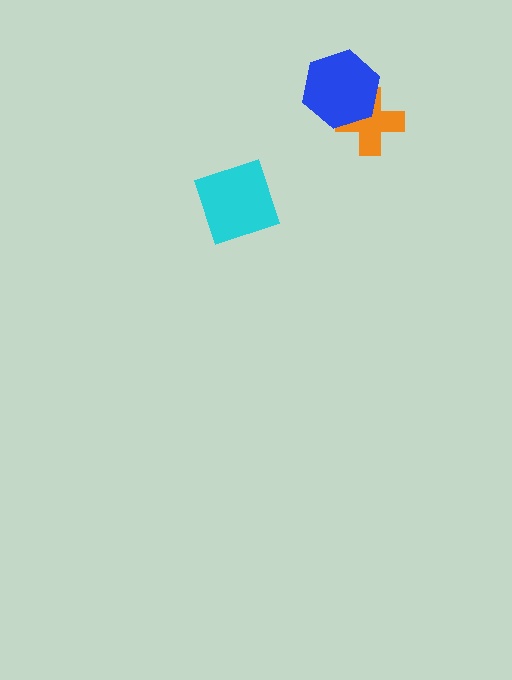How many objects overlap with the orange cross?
1 object overlaps with the orange cross.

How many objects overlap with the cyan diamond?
0 objects overlap with the cyan diamond.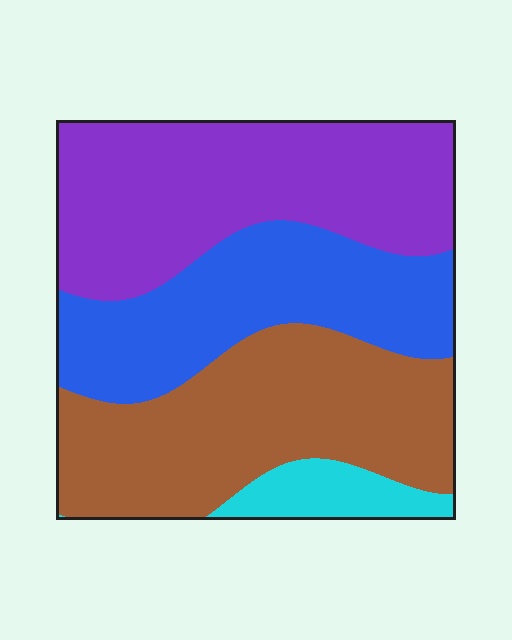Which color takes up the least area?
Cyan, at roughly 5%.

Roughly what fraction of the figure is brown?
Brown takes up between a quarter and a half of the figure.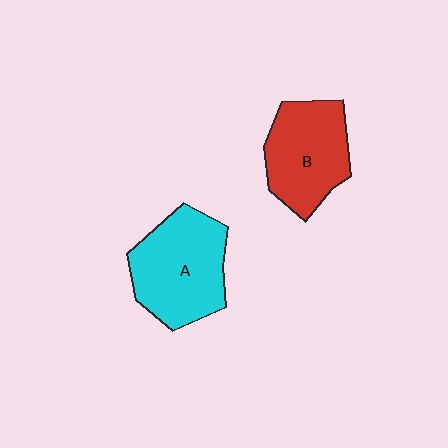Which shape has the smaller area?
Shape B (red).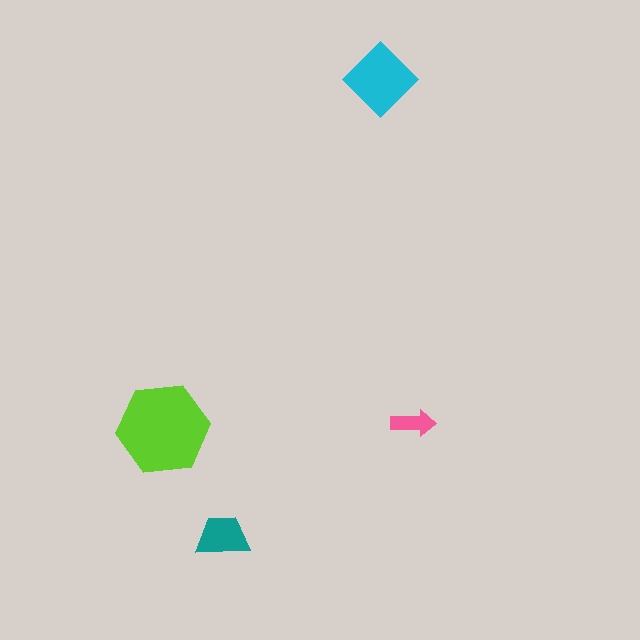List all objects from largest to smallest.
The lime hexagon, the cyan diamond, the teal trapezoid, the pink arrow.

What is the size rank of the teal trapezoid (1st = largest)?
3rd.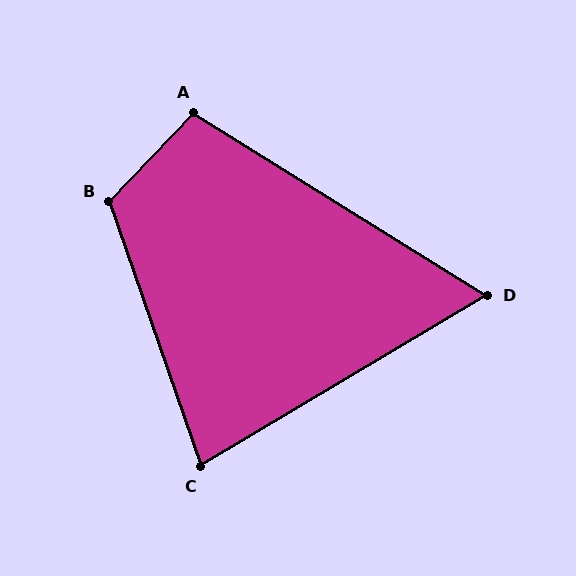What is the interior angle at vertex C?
Approximately 78 degrees (acute).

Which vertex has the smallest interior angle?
D, at approximately 63 degrees.